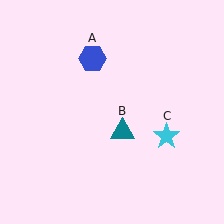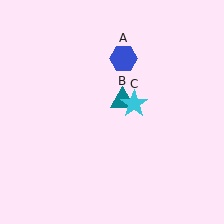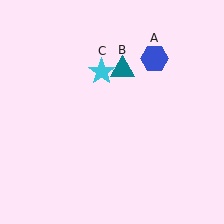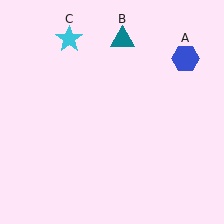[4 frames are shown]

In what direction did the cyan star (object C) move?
The cyan star (object C) moved up and to the left.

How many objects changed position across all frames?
3 objects changed position: blue hexagon (object A), teal triangle (object B), cyan star (object C).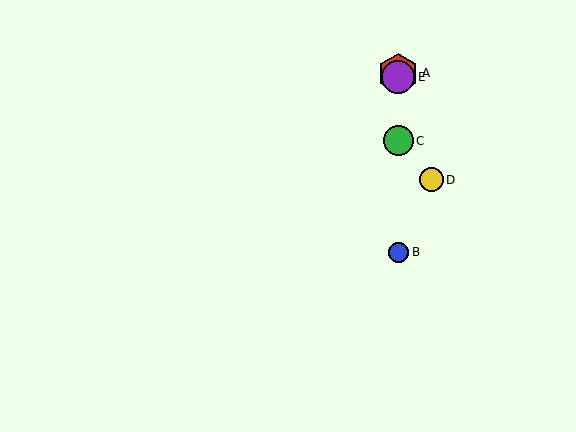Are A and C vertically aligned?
Yes, both are at x≈398.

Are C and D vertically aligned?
No, C is at x≈398 and D is at x≈431.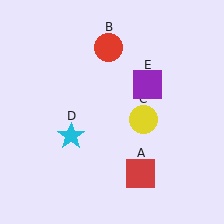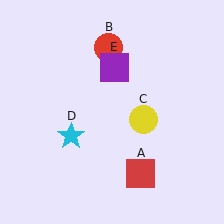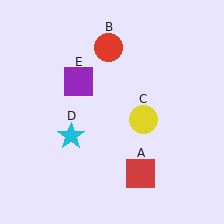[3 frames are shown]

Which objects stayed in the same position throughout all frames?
Red square (object A) and red circle (object B) and yellow circle (object C) and cyan star (object D) remained stationary.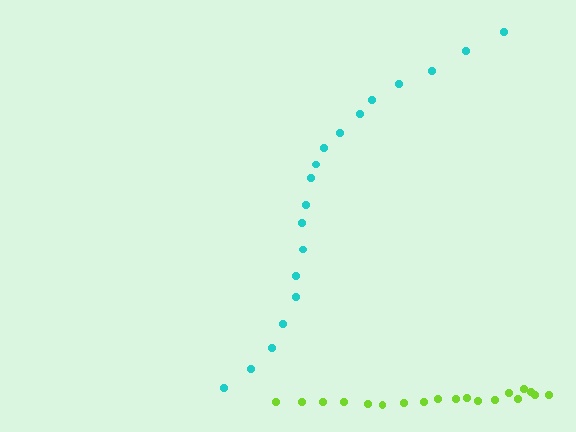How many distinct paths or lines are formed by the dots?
There are 2 distinct paths.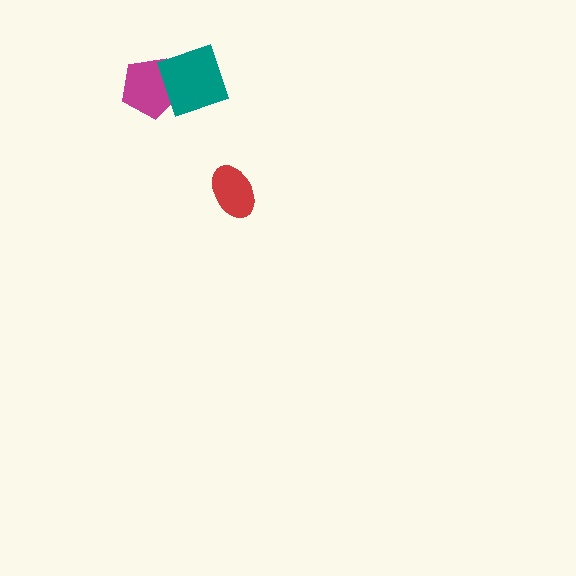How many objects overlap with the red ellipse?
0 objects overlap with the red ellipse.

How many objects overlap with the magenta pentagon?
1 object overlaps with the magenta pentagon.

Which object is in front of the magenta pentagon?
The teal diamond is in front of the magenta pentagon.